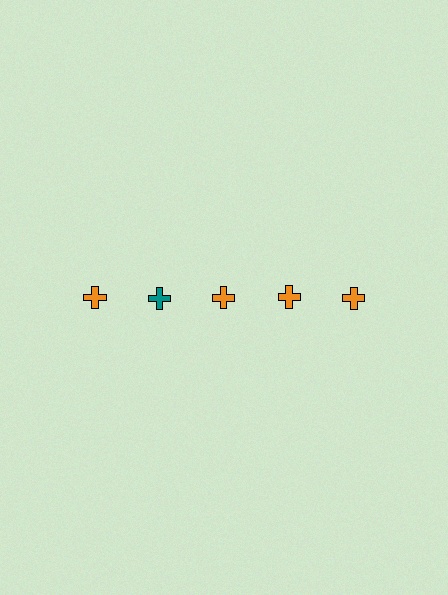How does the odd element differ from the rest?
It has a different color: teal instead of orange.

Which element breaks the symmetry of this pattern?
The teal cross in the top row, second from left column breaks the symmetry. All other shapes are orange crosses.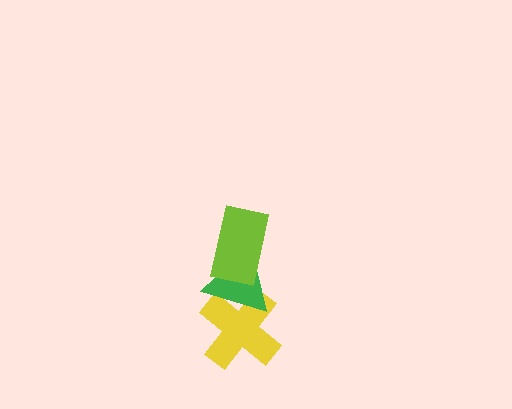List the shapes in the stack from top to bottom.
From top to bottom: the lime rectangle, the green triangle, the yellow cross.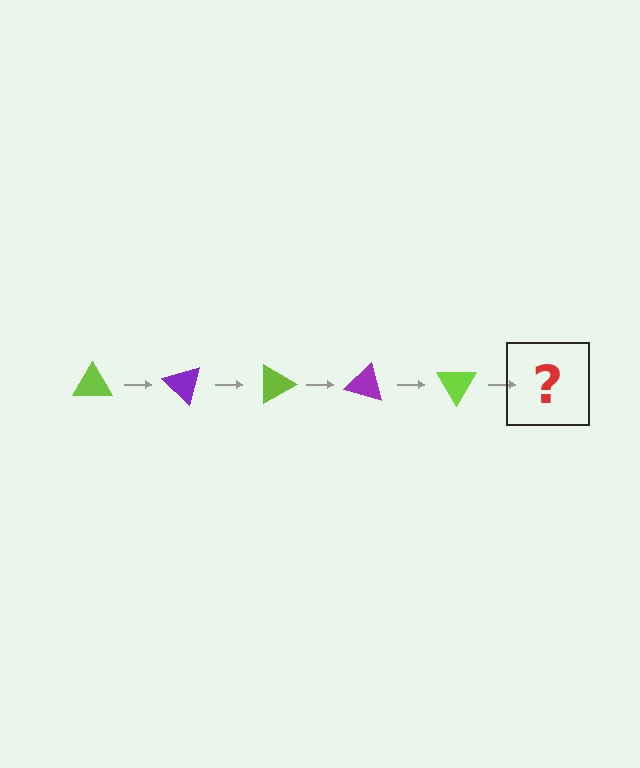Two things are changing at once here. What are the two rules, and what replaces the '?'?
The two rules are that it rotates 45 degrees each step and the color cycles through lime and purple. The '?' should be a purple triangle, rotated 225 degrees from the start.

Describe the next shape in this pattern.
It should be a purple triangle, rotated 225 degrees from the start.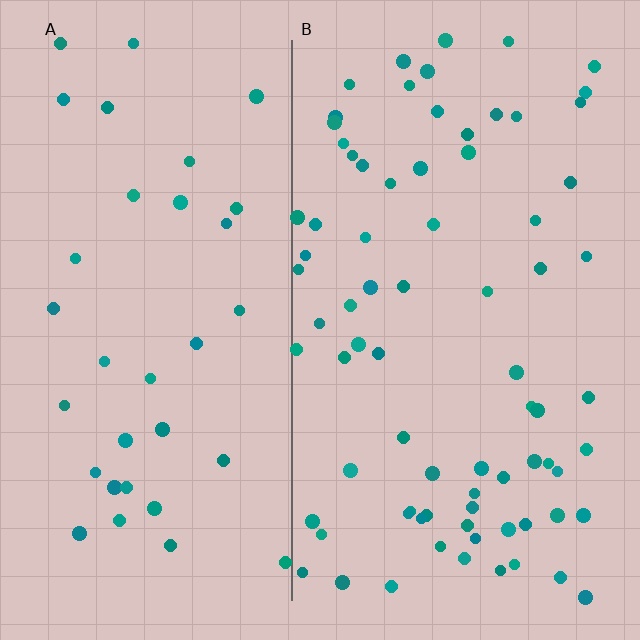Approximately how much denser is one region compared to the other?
Approximately 2.2× — region B over region A.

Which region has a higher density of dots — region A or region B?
B (the right).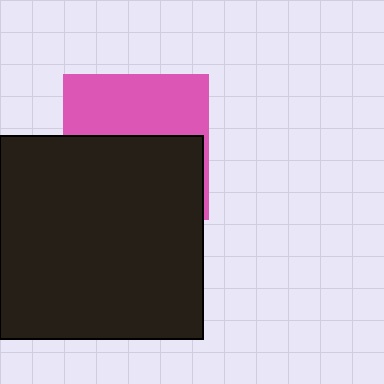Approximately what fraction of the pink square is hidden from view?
Roughly 55% of the pink square is hidden behind the black square.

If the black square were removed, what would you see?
You would see the complete pink square.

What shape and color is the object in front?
The object in front is a black square.